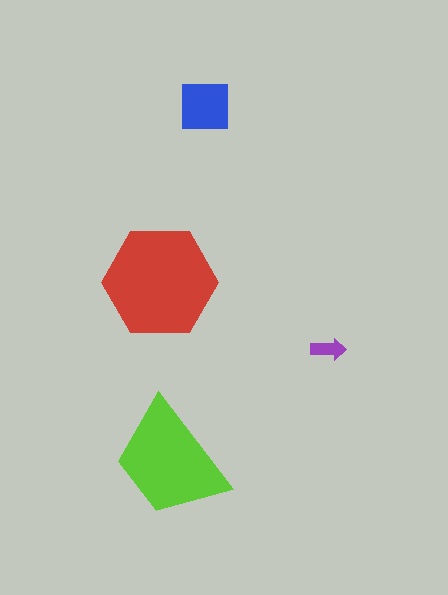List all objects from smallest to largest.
The purple arrow, the blue square, the lime trapezoid, the red hexagon.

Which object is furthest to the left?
The red hexagon is leftmost.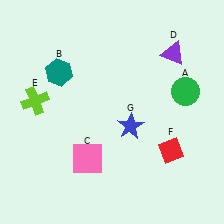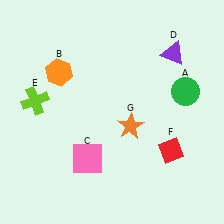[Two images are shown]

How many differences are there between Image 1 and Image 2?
There are 2 differences between the two images.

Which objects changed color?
B changed from teal to orange. G changed from blue to orange.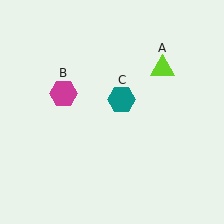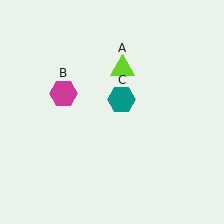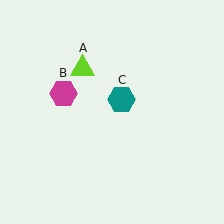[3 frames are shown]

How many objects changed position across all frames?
1 object changed position: lime triangle (object A).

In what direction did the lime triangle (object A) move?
The lime triangle (object A) moved left.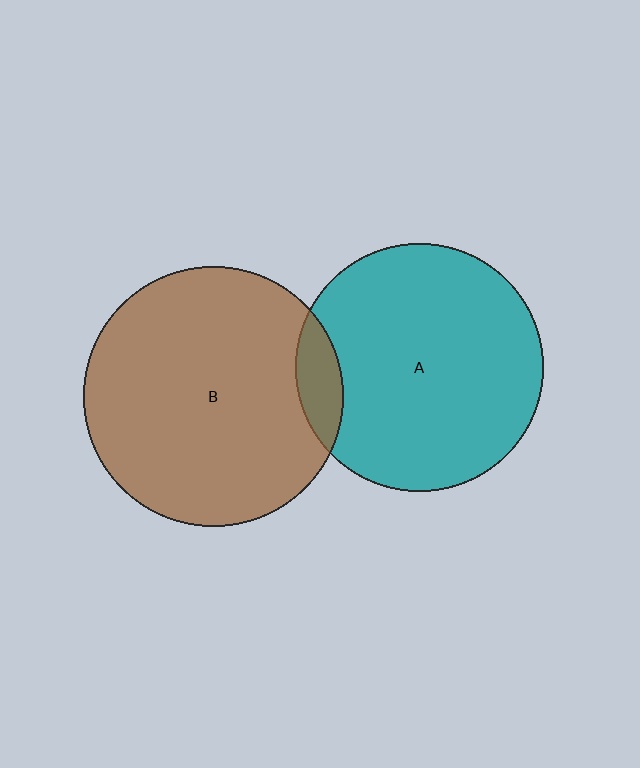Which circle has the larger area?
Circle B (brown).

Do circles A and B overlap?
Yes.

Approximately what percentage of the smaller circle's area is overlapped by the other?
Approximately 10%.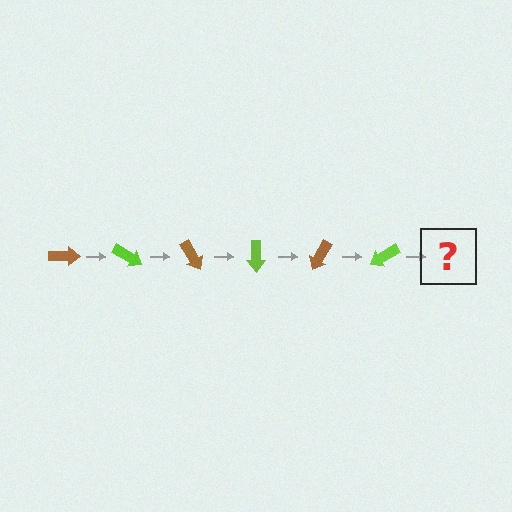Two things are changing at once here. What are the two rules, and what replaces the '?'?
The two rules are that it rotates 30 degrees each step and the color cycles through brown and lime. The '?' should be a brown arrow, rotated 180 degrees from the start.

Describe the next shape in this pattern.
It should be a brown arrow, rotated 180 degrees from the start.